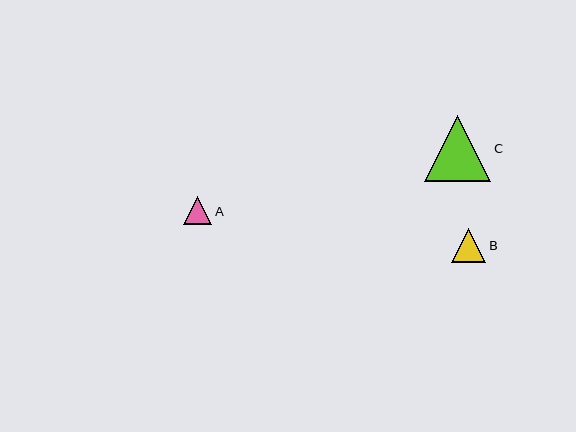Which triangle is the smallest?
Triangle A is the smallest with a size of approximately 28 pixels.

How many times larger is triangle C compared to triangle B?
Triangle C is approximately 1.9 times the size of triangle B.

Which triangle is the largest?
Triangle C is the largest with a size of approximately 66 pixels.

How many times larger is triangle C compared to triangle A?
Triangle C is approximately 2.3 times the size of triangle A.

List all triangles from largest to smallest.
From largest to smallest: C, B, A.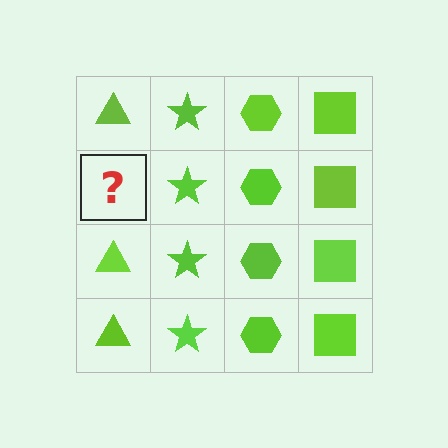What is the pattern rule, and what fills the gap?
The rule is that each column has a consistent shape. The gap should be filled with a lime triangle.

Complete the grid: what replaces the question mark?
The question mark should be replaced with a lime triangle.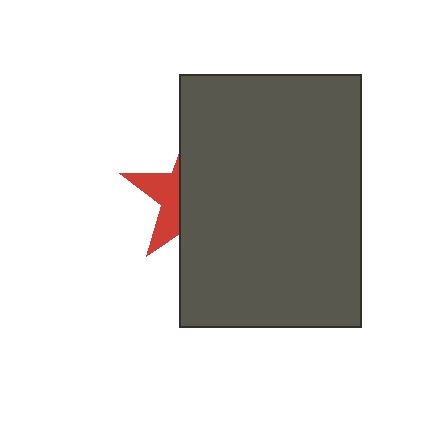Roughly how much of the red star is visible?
A small part of it is visible (roughly 35%).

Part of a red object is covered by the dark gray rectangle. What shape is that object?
It is a star.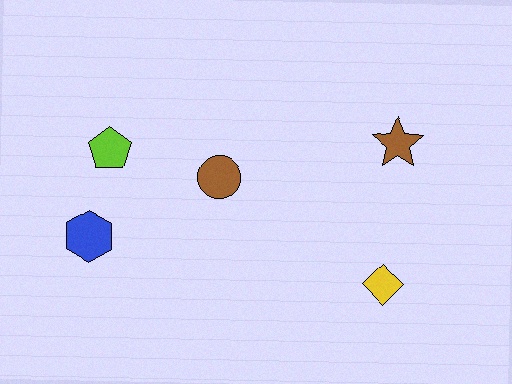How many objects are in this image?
There are 5 objects.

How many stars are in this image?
There is 1 star.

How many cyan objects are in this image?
There are no cyan objects.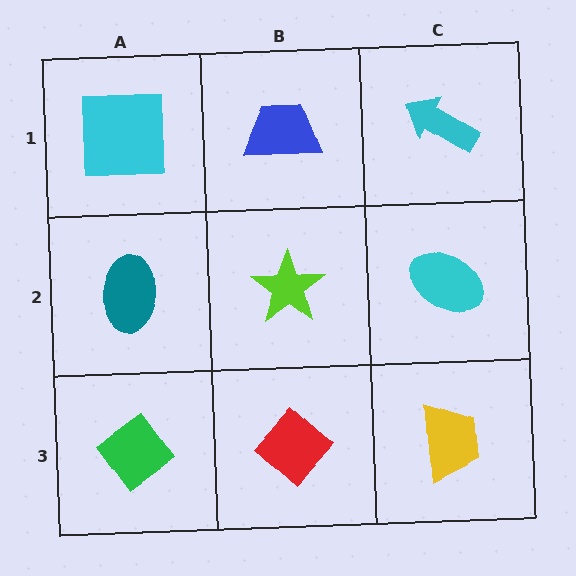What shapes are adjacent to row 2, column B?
A blue trapezoid (row 1, column B), a red diamond (row 3, column B), a teal ellipse (row 2, column A), a cyan ellipse (row 2, column C).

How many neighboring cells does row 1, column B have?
3.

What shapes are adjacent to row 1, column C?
A cyan ellipse (row 2, column C), a blue trapezoid (row 1, column B).